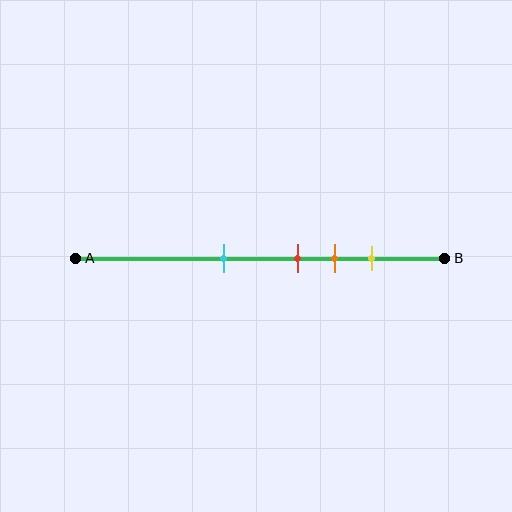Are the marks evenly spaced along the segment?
No, the marks are not evenly spaced.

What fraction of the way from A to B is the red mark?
The red mark is approximately 60% (0.6) of the way from A to B.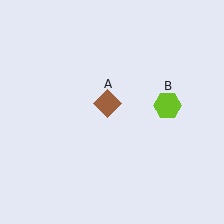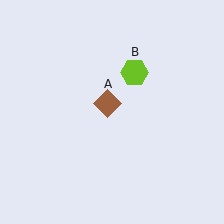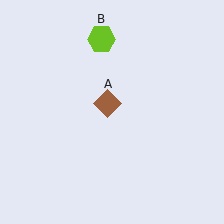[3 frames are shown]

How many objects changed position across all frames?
1 object changed position: lime hexagon (object B).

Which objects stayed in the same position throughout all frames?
Brown diamond (object A) remained stationary.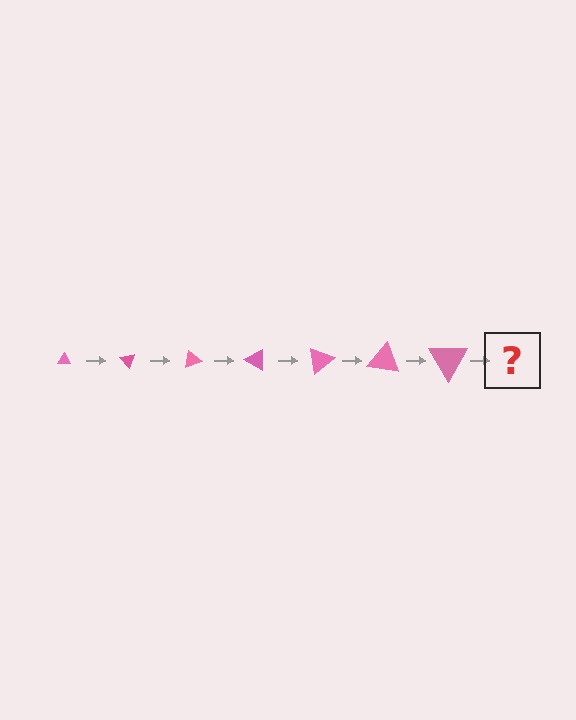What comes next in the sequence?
The next element should be a triangle, larger than the previous one and rotated 350 degrees from the start.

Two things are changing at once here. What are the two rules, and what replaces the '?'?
The two rules are that the triangle grows larger each step and it rotates 50 degrees each step. The '?' should be a triangle, larger than the previous one and rotated 350 degrees from the start.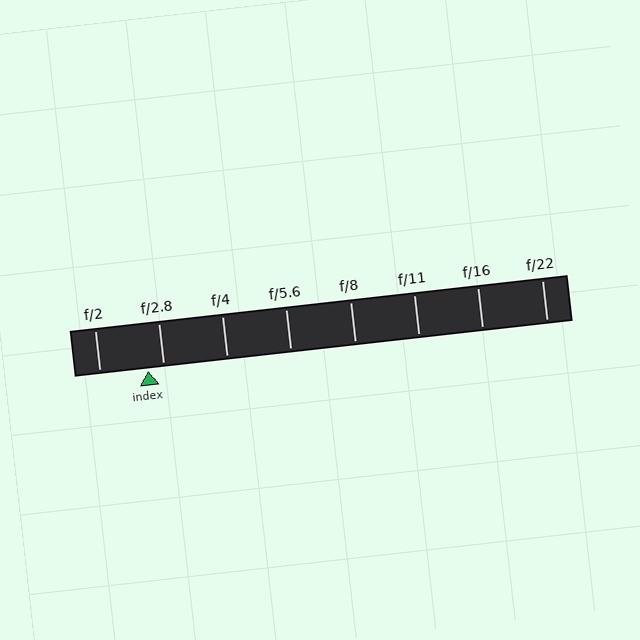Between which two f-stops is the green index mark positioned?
The index mark is between f/2 and f/2.8.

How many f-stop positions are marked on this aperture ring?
There are 8 f-stop positions marked.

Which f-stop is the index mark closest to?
The index mark is closest to f/2.8.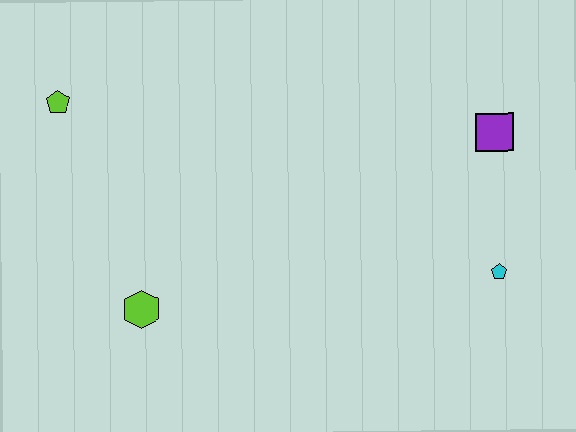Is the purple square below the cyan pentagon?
No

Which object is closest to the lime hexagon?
The lime pentagon is closest to the lime hexagon.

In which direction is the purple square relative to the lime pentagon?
The purple square is to the right of the lime pentagon.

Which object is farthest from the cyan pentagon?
The lime pentagon is farthest from the cyan pentagon.